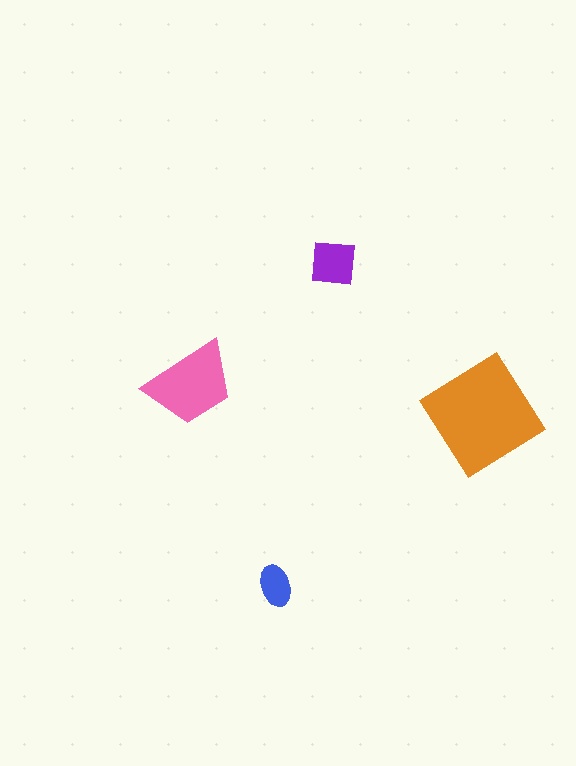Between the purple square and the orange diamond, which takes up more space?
The orange diamond.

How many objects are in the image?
There are 4 objects in the image.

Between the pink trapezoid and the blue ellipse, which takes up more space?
The pink trapezoid.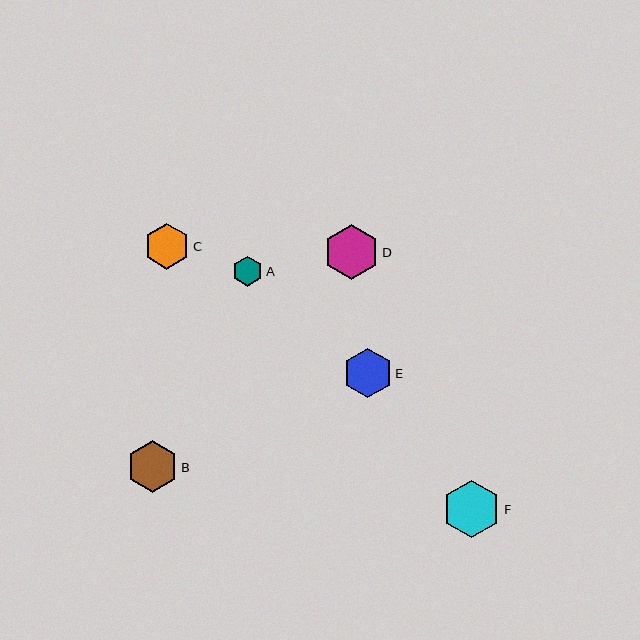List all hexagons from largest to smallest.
From largest to smallest: F, D, B, E, C, A.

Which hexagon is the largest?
Hexagon F is the largest with a size of approximately 58 pixels.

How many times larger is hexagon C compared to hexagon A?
Hexagon C is approximately 1.5 times the size of hexagon A.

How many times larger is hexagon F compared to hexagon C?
Hexagon F is approximately 1.3 times the size of hexagon C.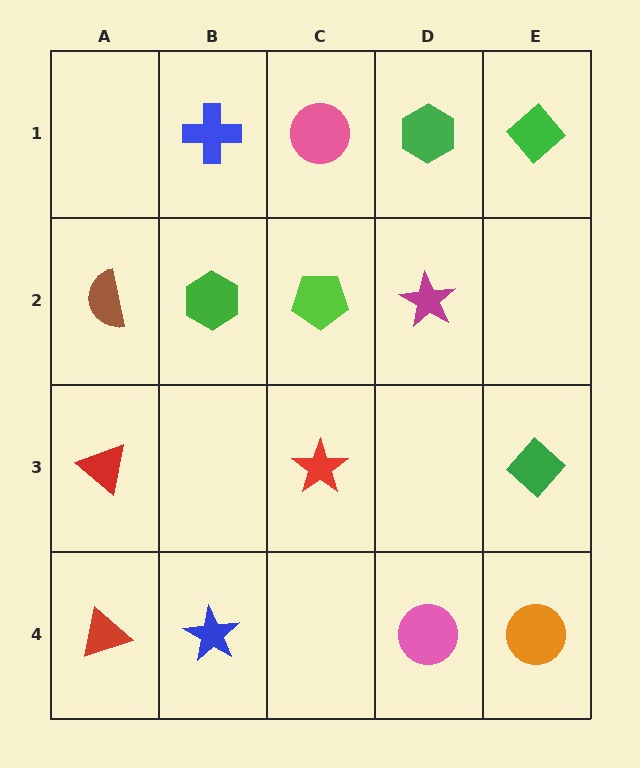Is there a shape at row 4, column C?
No, that cell is empty.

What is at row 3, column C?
A red star.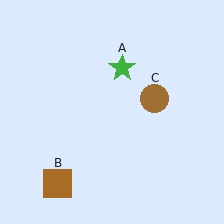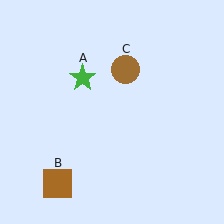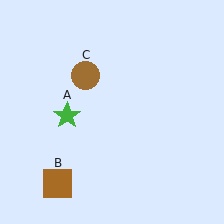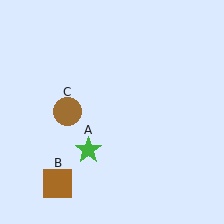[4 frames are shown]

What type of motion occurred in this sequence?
The green star (object A), brown circle (object C) rotated counterclockwise around the center of the scene.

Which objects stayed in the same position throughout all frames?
Brown square (object B) remained stationary.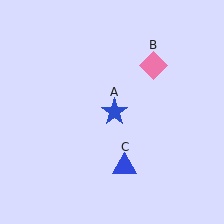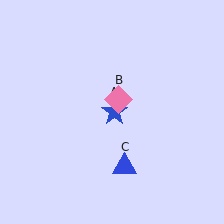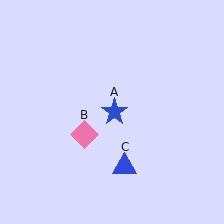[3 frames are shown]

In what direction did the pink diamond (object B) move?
The pink diamond (object B) moved down and to the left.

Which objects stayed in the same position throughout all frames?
Blue star (object A) and blue triangle (object C) remained stationary.